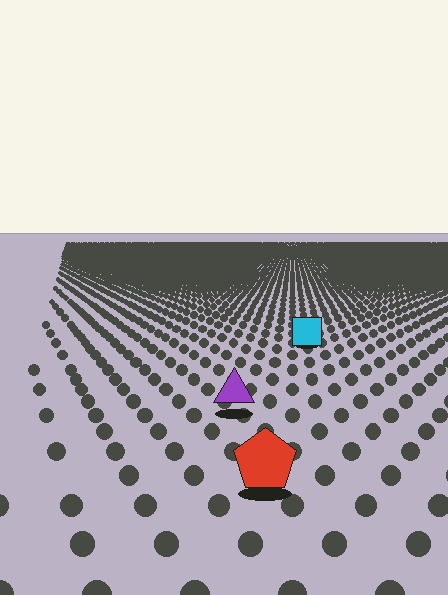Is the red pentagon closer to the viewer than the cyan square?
Yes. The red pentagon is closer — you can tell from the texture gradient: the ground texture is coarser near it.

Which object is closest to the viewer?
The red pentagon is closest. The texture marks near it are larger and more spread out.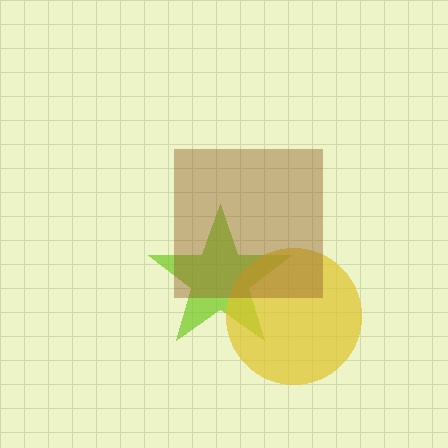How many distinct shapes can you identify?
There are 3 distinct shapes: a lime star, a yellow circle, a brown square.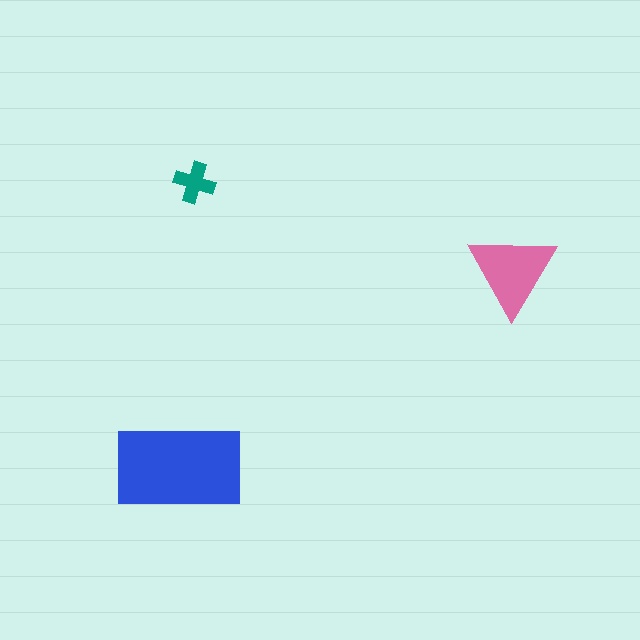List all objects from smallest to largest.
The teal cross, the pink triangle, the blue rectangle.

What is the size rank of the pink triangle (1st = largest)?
2nd.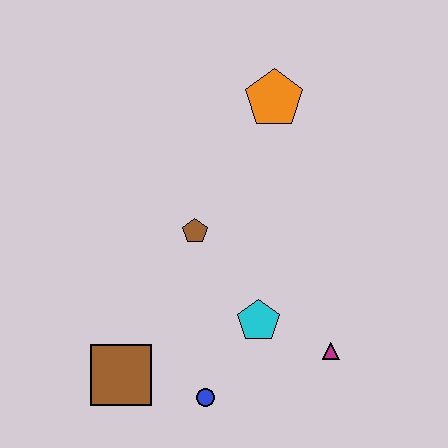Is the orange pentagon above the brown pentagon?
Yes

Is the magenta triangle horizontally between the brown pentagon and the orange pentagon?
No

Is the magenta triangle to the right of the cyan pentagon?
Yes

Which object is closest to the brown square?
The blue circle is closest to the brown square.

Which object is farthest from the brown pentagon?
The magenta triangle is farthest from the brown pentagon.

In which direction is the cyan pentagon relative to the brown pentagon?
The cyan pentagon is below the brown pentagon.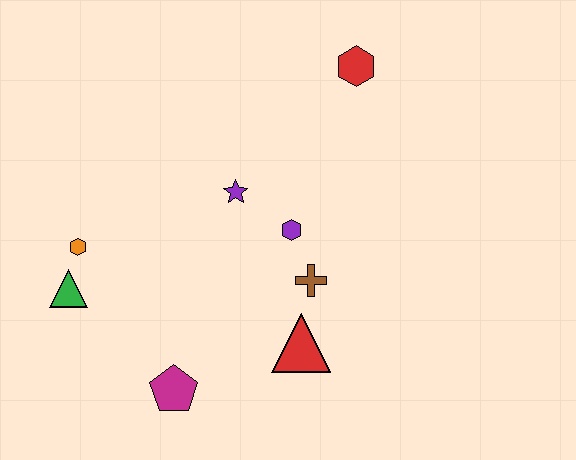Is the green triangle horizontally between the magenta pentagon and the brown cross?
No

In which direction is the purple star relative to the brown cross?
The purple star is above the brown cross.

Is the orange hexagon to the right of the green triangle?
Yes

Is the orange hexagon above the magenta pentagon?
Yes